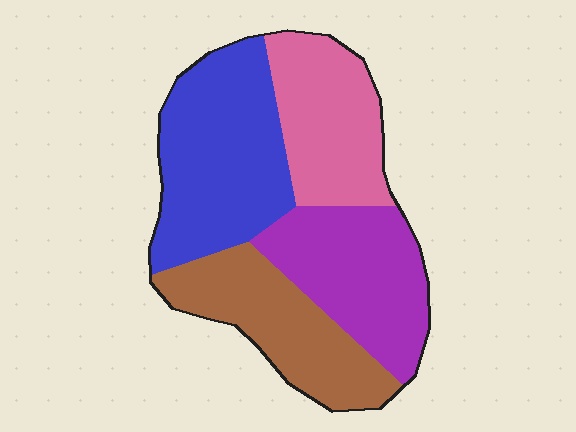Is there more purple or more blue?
Blue.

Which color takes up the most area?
Blue, at roughly 30%.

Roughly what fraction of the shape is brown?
Brown covers 23% of the shape.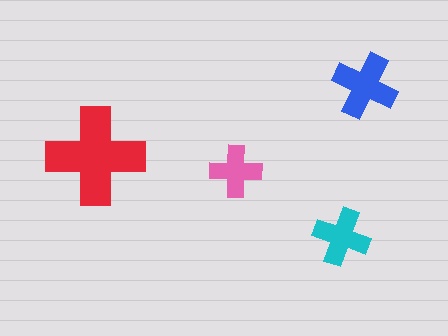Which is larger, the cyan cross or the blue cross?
The blue one.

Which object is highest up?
The blue cross is topmost.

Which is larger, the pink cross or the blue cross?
The blue one.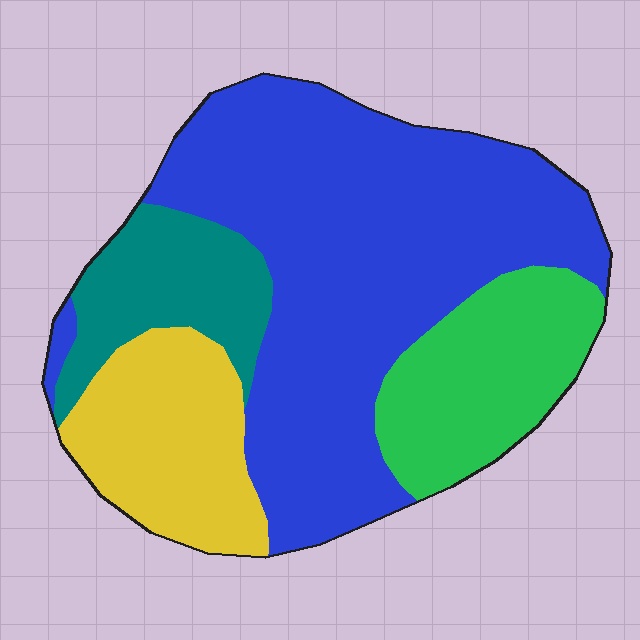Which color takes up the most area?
Blue, at roughly 55%.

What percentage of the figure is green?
Green covers roughly 15% of the figure.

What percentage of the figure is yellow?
Yellow covers about 15% of the figure.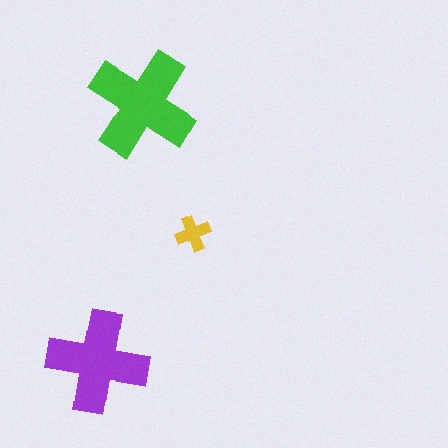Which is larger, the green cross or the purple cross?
The green one.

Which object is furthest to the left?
The purple cross is leftmost.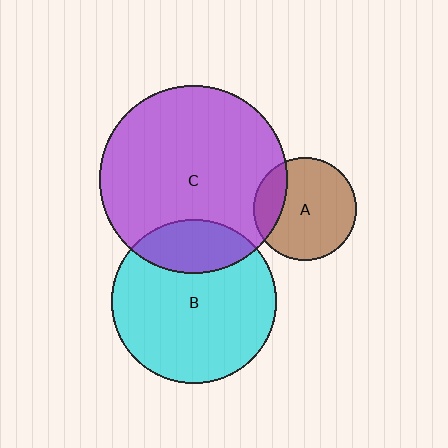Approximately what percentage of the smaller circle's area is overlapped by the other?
Approximately 20%.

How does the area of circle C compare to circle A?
Approximately 3.3 times.